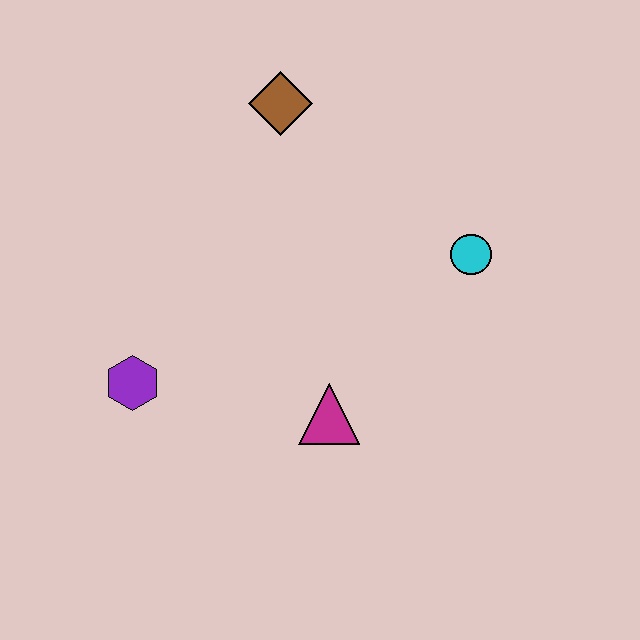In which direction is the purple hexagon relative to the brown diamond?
The purple hexagon is below the brown diamond.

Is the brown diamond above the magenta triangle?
Yes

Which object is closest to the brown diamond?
The cyan circle is closest to the brown diamond.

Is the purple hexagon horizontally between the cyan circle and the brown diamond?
No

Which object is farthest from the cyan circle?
The purple hexagon is farthest from the cyan circle.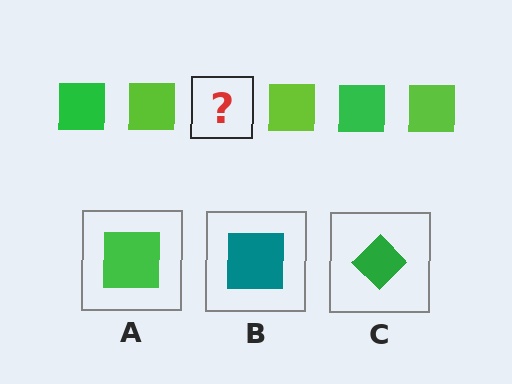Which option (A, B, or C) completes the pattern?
A.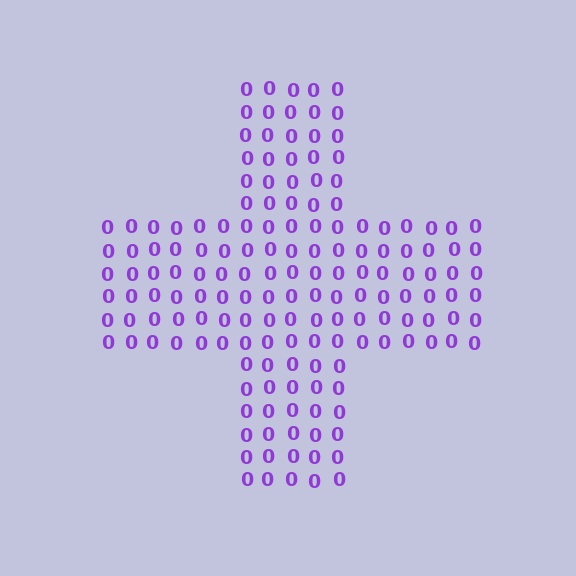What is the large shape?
The large shape is a cross.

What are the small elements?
The small elements are digit 0's.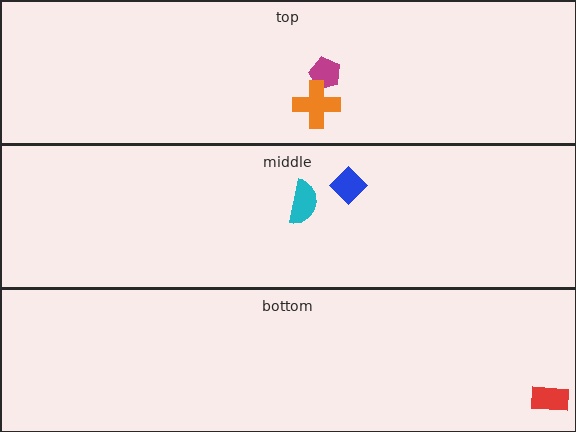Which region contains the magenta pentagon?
The top region.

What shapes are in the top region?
The magenta pentagon, the orange cross.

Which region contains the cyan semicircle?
The middle region.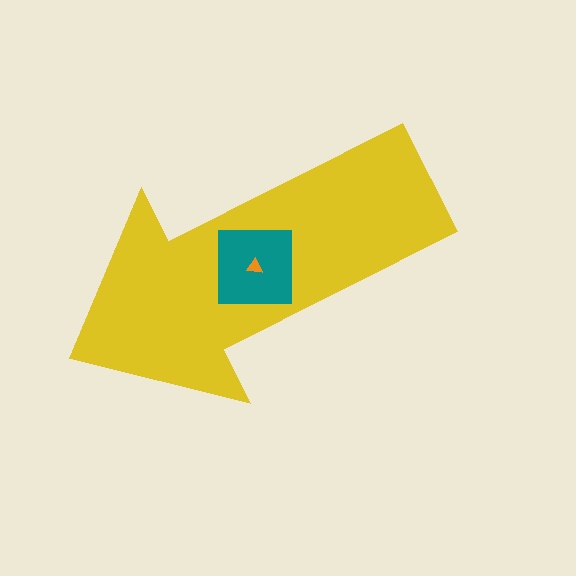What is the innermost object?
The orange triangle.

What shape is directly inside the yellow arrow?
The teal square.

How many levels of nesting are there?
3.